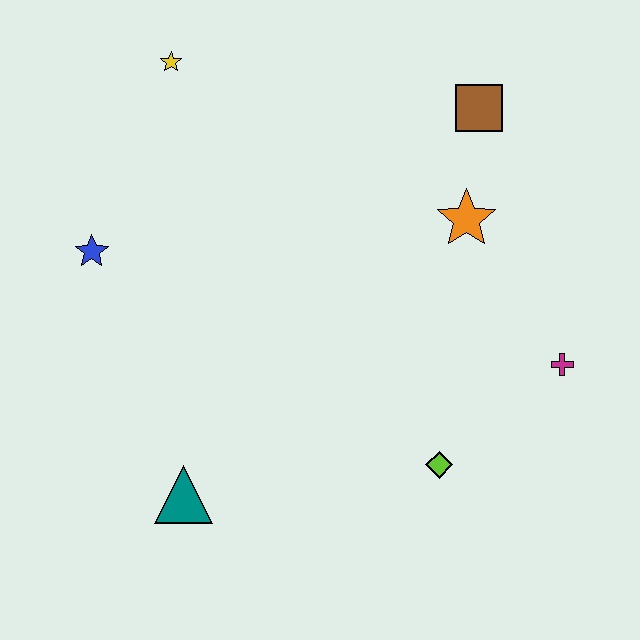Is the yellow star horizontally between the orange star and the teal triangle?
No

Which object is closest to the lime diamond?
The magenta cross is closest to the lime diamond.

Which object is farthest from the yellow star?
The magenta cross is farthest from the yellow star.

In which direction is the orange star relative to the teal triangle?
The orange star is to the right of the teal triangle.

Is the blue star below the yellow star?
Yes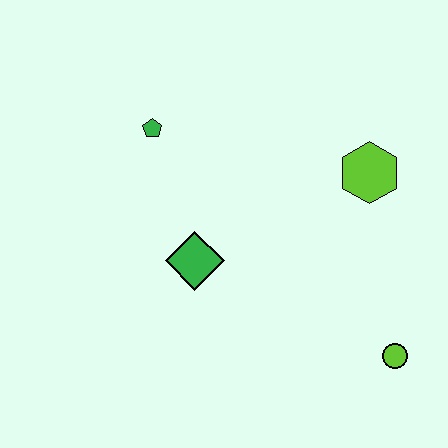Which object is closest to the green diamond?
The green pentagon is closest to the green diamond.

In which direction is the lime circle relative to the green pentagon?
The lime circle is to the right of the green pentagon.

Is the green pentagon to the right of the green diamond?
No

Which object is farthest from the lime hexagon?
The green pentagon is farthest from the lime hexagon.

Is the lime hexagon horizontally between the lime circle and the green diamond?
Yes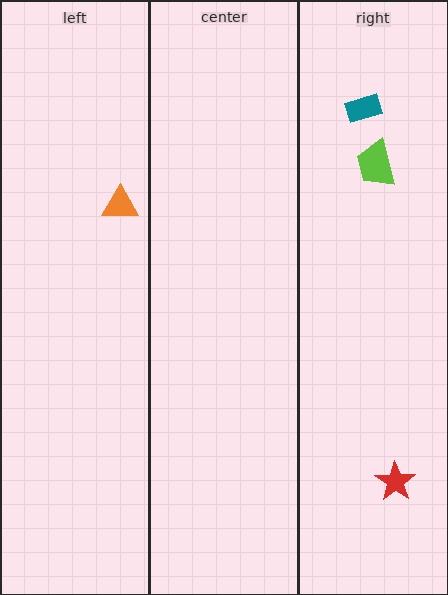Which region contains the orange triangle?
The left region.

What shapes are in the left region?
The orange triangle.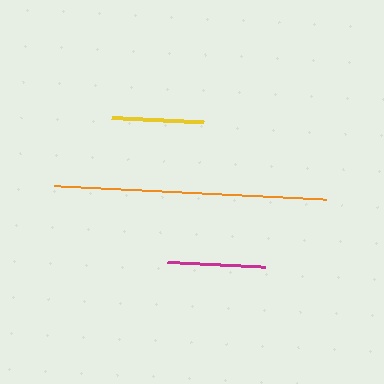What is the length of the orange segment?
The orange segment is approximately 272 pixels long.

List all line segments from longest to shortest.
From longest to shortest: orange, magenta, yellow.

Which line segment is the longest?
The orange line is the longest at approximately 272 pixels.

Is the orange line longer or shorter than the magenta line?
The orange line is longer than the magenta line.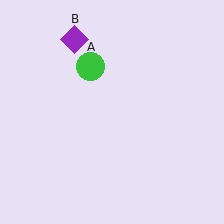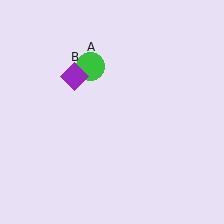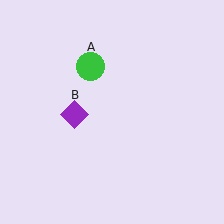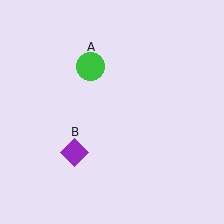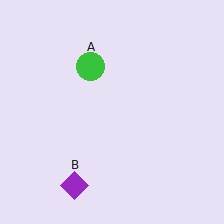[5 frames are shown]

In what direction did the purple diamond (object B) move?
The purple diamond (object B) moved down.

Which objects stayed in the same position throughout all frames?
Green circle (object A) remained stationary.